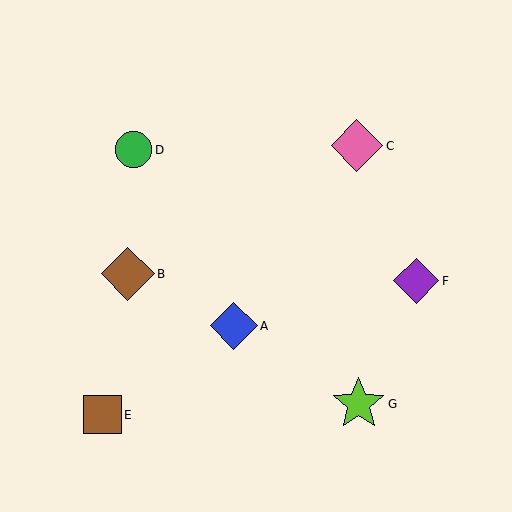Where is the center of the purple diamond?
The center of the purple diamond is at (416, 281).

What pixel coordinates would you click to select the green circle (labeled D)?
Click at (134, 150) to select the green circle D.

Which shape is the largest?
The brown diamond (labeled B) is the largest.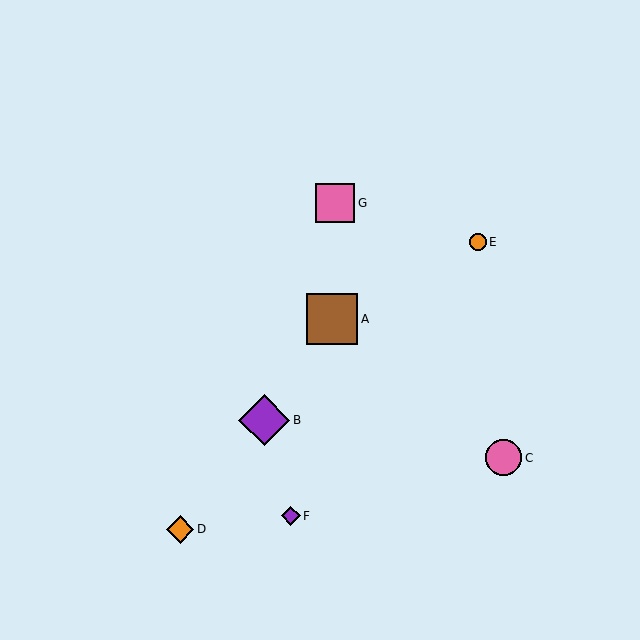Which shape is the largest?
The purple diamond (labeled B) is the largest.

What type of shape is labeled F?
Shape F is a purple diamond.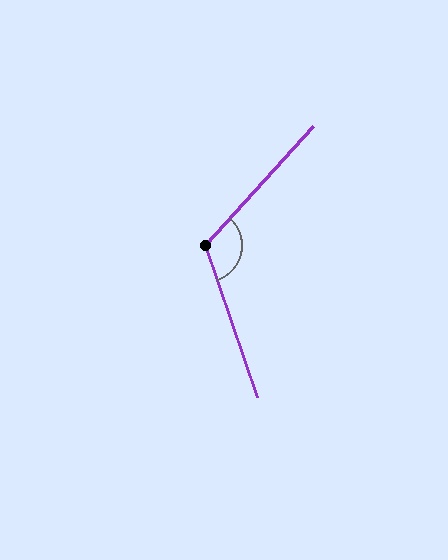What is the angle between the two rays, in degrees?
Approximately 119 degrees.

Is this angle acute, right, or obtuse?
It is obtuse.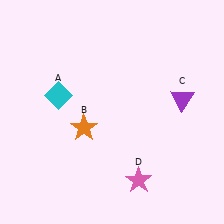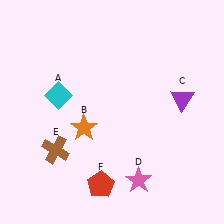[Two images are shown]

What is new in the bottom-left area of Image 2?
A brown cross (E) was added in the bottom-left area of Image 2.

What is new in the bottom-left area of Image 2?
A red pentagon (F) was added in the bottom-left area of Image 2.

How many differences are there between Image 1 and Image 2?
There are 2 differences between the two images.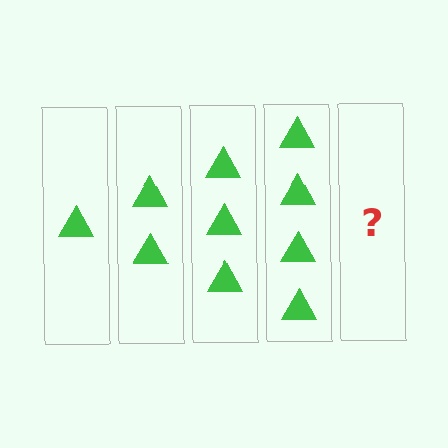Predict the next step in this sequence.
The next step is 5 triangles.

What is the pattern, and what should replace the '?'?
The pattern is that each step adds one more triangle. The '?' should be 5 triangles.